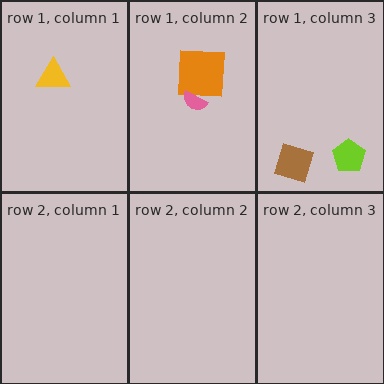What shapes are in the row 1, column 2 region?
The orange square, the pink semicircle.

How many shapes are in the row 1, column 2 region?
2.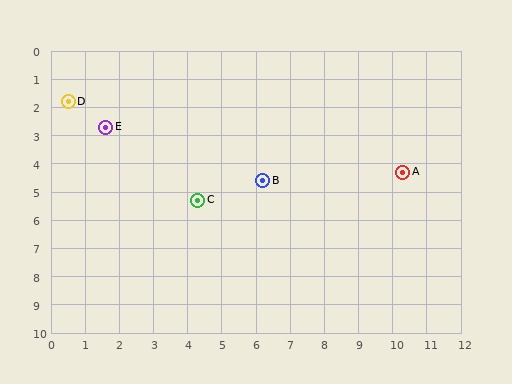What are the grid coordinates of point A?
Point A is at approximately (10.3, 4.3).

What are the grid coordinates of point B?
Point B is at approximately (6.2, 4.6).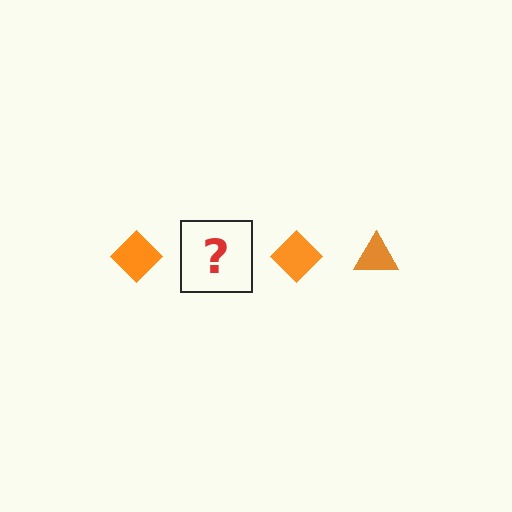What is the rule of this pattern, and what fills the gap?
The rule is that the pattern cycles through diamond, triangle shapes in orange. The gap should be filled with an orange triangle.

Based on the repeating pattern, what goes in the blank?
The blank should be an orange triangle.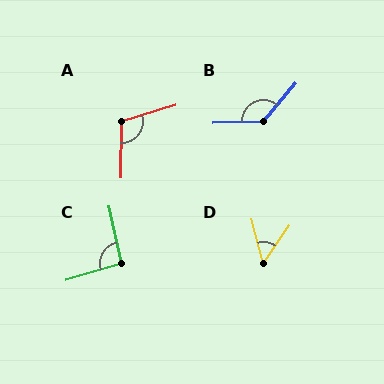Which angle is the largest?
B, at approximately 132 degrees.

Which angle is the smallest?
D, at approximately 49 degrees.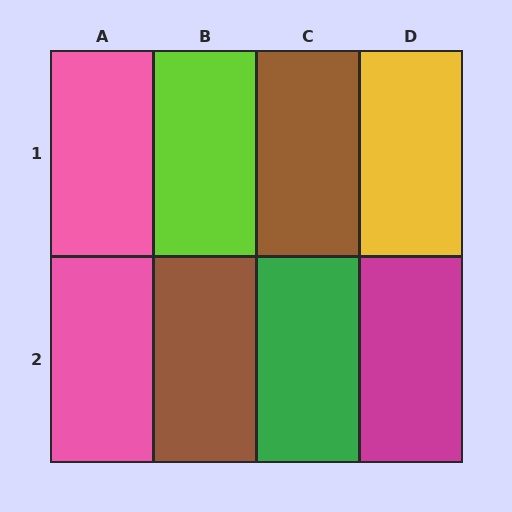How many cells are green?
1 cell is green.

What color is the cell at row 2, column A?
Pink.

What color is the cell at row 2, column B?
Brown.